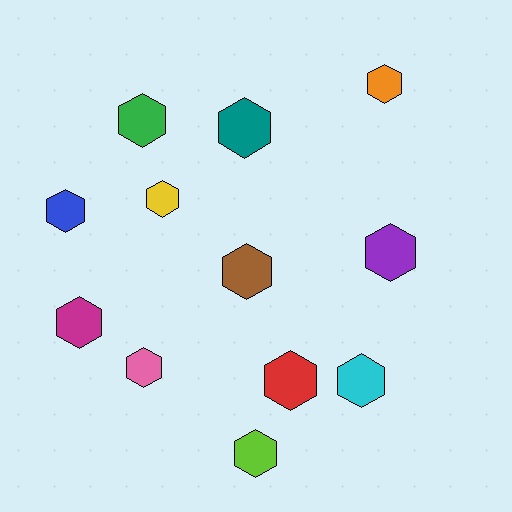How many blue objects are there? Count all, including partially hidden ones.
There is 1 blue object.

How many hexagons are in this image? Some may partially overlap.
There are 12 hexagons.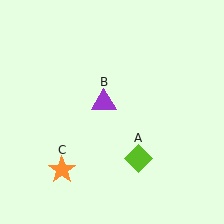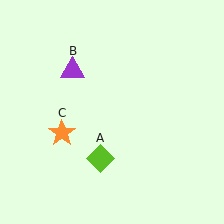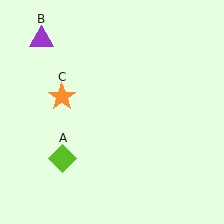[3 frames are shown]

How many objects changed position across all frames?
3 objects changed position: lime diamond (object A), purple triangle (object B), orange star (object C).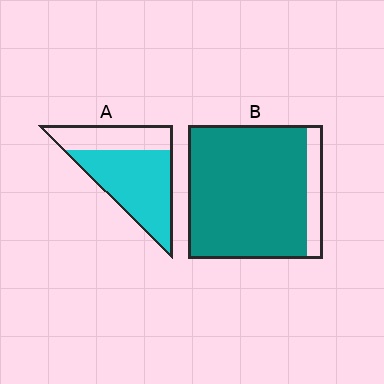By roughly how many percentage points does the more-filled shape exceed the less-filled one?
By roughly 20 percentage points (B over A).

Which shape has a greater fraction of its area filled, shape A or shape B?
Shape B.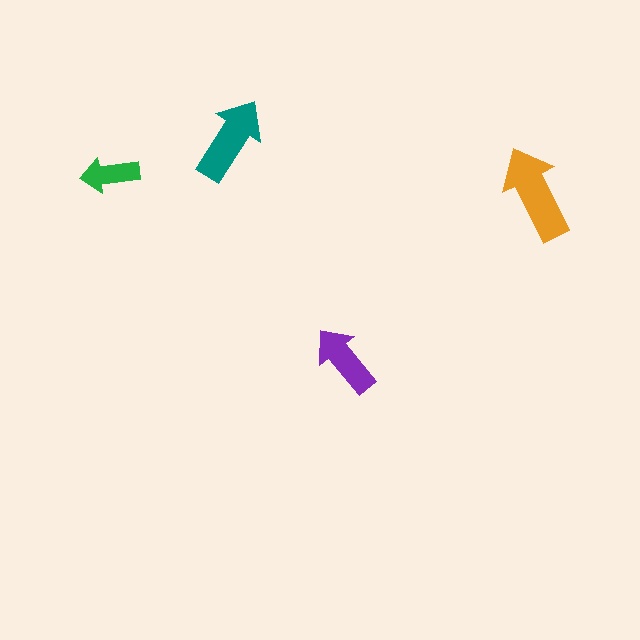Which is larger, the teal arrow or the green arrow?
The teal one.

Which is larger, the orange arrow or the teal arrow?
The orange one.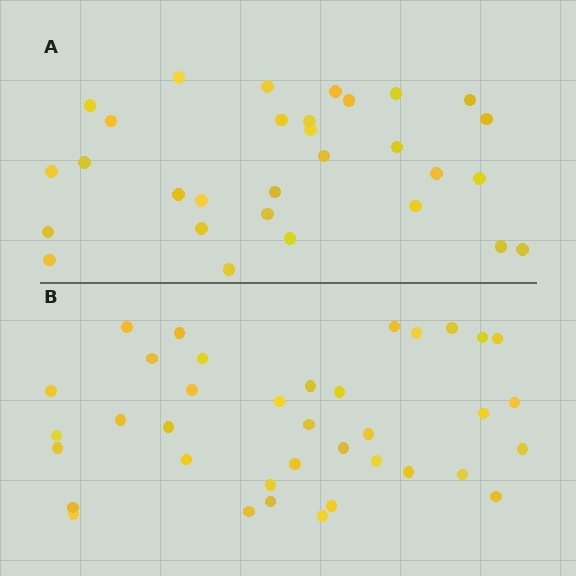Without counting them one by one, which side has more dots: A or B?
Region B (the bottom region) has more dots.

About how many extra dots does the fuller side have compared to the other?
Region B has roughly 8 or so more dots than region A.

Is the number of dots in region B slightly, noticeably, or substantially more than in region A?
Region B has only slightly more — the two regions are fairly close. The ratio is roughly 1.2 to 1.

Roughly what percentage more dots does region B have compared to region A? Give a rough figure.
About 25% more.